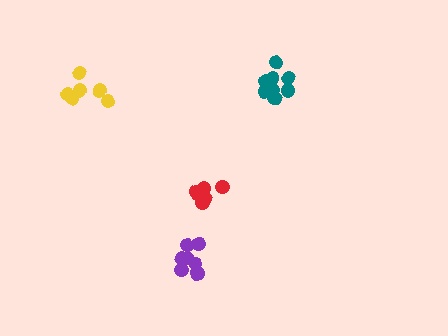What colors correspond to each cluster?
The clusters are colored: red, teal, purple, yellow.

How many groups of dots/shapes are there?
There are 4 groups.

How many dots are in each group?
Group 1: 5 dots, Group 2: 10 dots, Group 3: 7 dots, Group 4: 6 dots (28 total).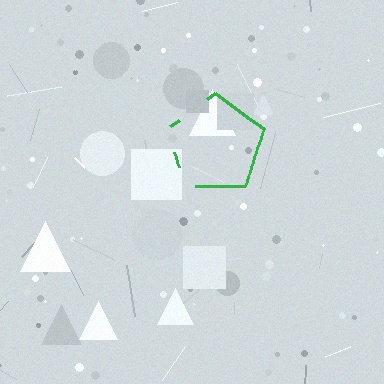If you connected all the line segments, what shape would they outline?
They would outline a pentagon.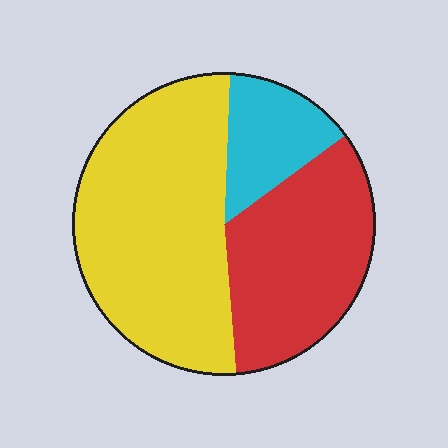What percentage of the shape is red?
Red takes up about one third (1/3) of the shape.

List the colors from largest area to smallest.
From largest to smallest: yellow, red, cyan.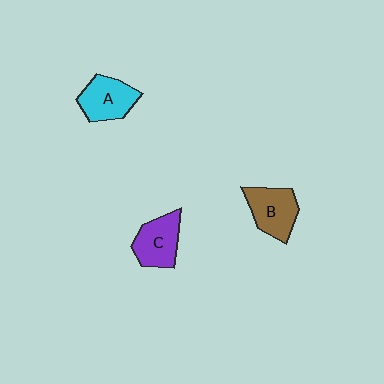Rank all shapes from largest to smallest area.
From largest to smallest: B (brown), A (cyan), C (purple).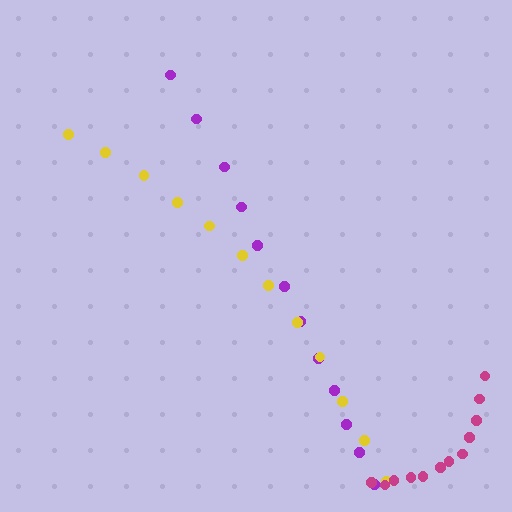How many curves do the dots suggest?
There are 3 distinct paths.